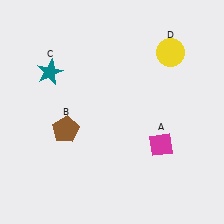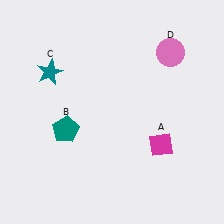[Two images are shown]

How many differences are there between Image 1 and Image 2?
There are 2 differences between the two images.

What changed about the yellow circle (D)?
In Image 1, D is yellow. In Image 2, it changed to pink.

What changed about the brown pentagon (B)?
In Image 1, B is brown. In Image 2, it changed to teal.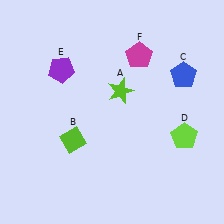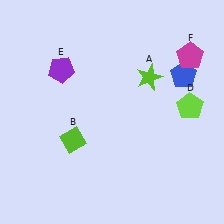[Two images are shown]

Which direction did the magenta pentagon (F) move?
The magenta pentagon (F) moved right.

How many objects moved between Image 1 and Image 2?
3 objects moved between the two images.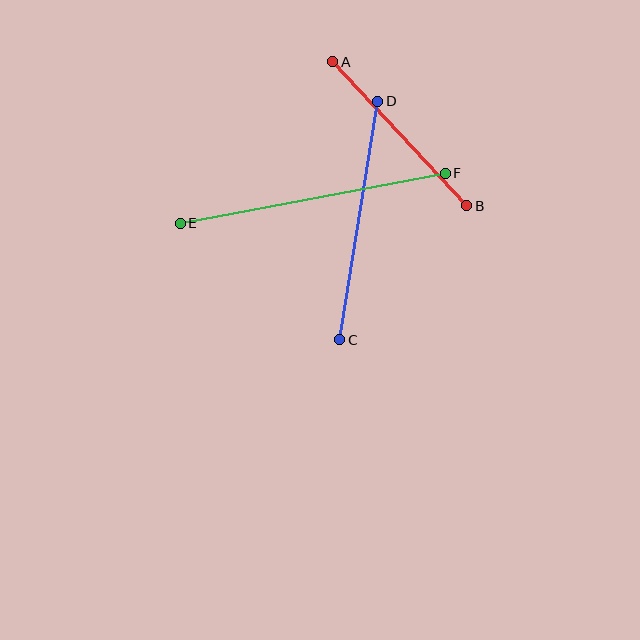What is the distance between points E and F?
The distance is approximately 270 pixels.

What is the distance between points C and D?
The distance is approximately 241 pixels.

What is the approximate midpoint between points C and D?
The midpoint is at approximately (359, 221) pixels.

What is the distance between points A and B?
The distance is approximately 197 pixels.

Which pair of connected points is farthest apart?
Points E and F are farthest apart.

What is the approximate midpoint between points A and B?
The midpoint is at approximately (400, 134) pixels.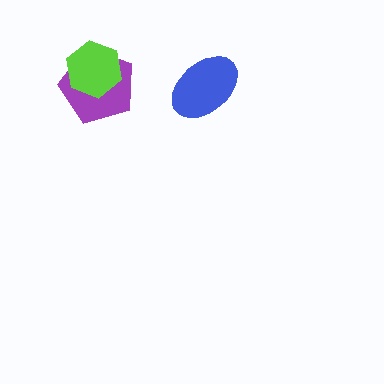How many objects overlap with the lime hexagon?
1 object overlaps with the lime hexagon.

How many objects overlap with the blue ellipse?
0 objects overlap with the blue ellipse.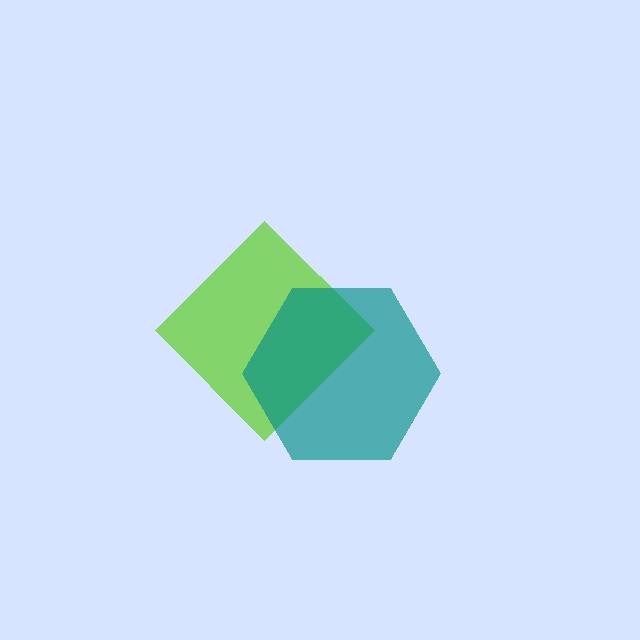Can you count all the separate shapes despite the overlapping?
Yes, there are 2 separate shapes.